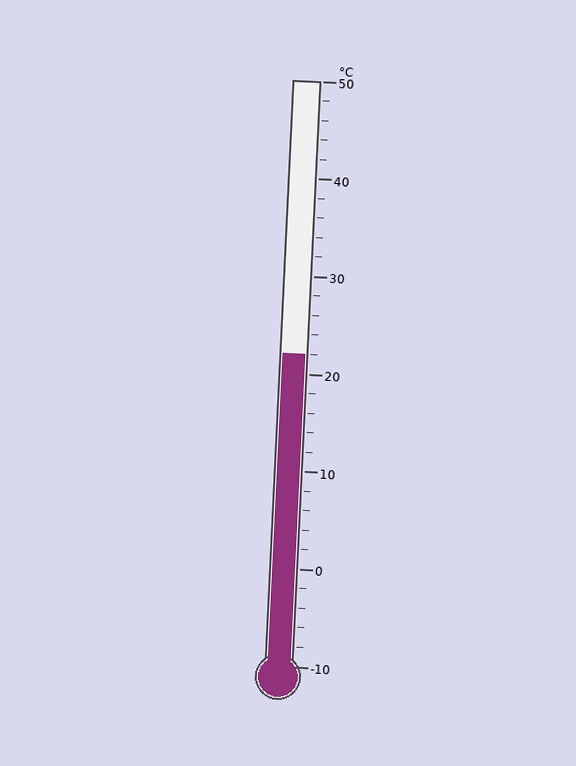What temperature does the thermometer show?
The thermometer shows approximately 22°C.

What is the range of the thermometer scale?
The thermometer scale ranges from -10°C to 50°C.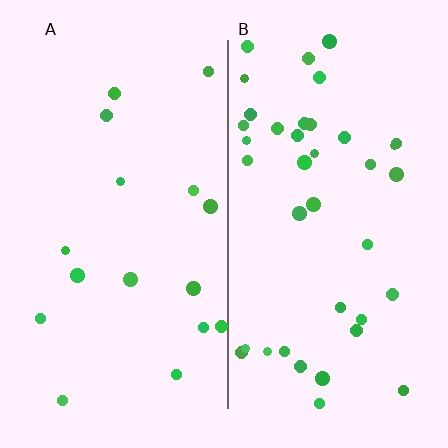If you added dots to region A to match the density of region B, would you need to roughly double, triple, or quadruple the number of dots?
Approximately double.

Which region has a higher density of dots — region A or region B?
B (the right).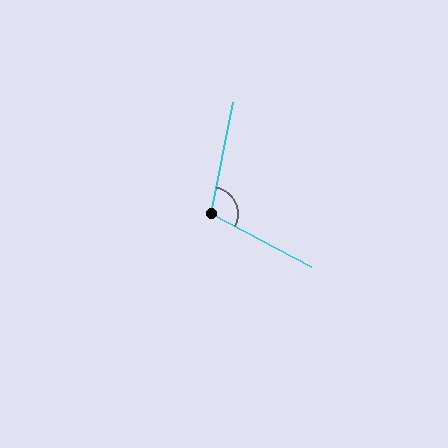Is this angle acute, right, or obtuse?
It is obtuse.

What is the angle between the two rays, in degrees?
Approximately 106 degrees.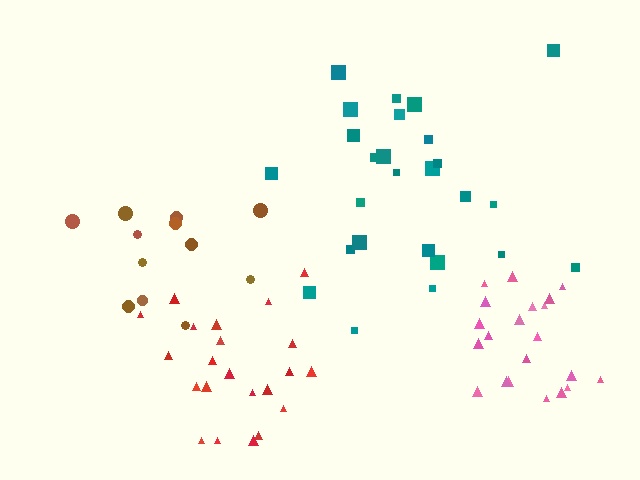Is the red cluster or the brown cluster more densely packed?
Red.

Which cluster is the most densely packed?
Pink.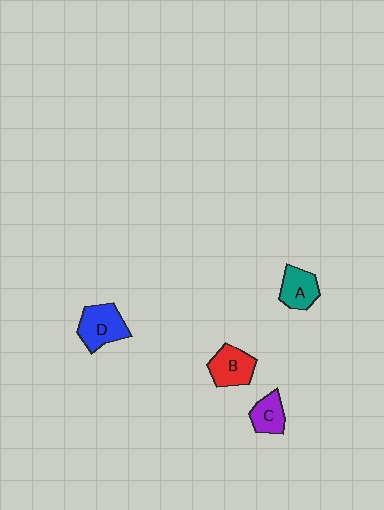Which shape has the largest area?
Shape D (blue).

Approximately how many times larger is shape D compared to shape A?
Approximately 1.3 times.